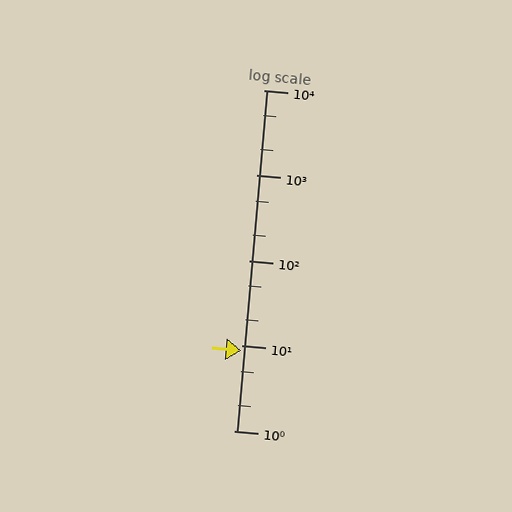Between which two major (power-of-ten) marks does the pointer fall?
The pointer is between 1 and 10.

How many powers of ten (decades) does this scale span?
The scale spans 4 decades, from 1 to 10000.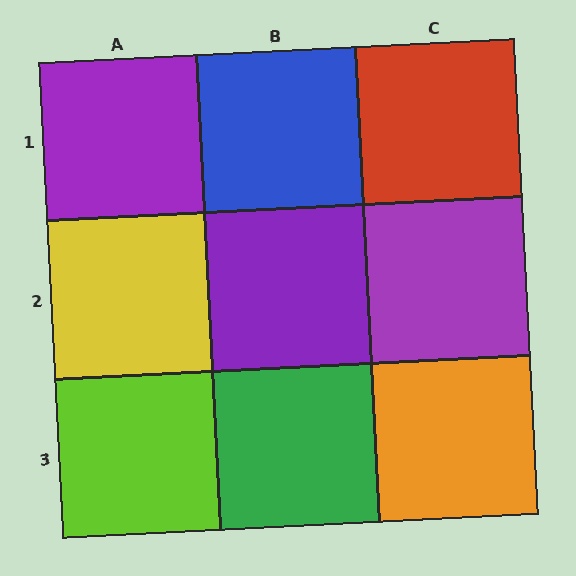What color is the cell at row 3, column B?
Green.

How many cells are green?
1 cell is green.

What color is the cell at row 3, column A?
Lime.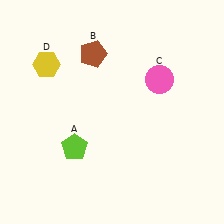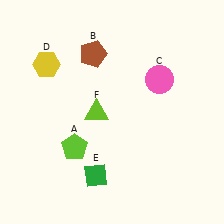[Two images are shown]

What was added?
A green diamond (E), a lime triangle (F) were added in Image 2.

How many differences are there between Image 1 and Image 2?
There are 2 differences between the two images.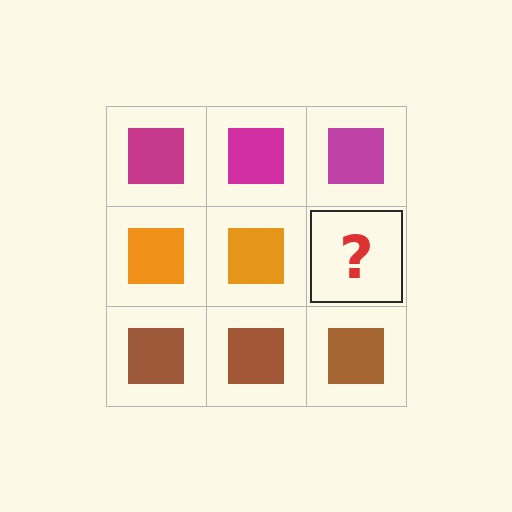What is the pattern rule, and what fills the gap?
The rule is that each row has a consistent color. The gap should be filled with an orange square.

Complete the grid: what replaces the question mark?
The question mark should be replaced with an orange square.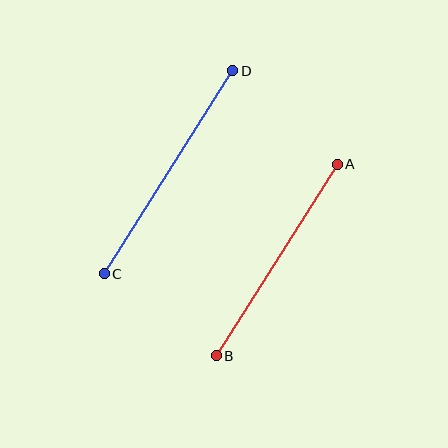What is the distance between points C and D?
The distance is approximately 240 pixels.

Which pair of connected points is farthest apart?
Points C and D are farthest apart.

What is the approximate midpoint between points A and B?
The midpoint is at approximately (277, 260) pixels.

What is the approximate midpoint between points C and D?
The midpoint is at approximately (169, 172) pixels.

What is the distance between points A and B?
The distance is approximately 226 pixels.